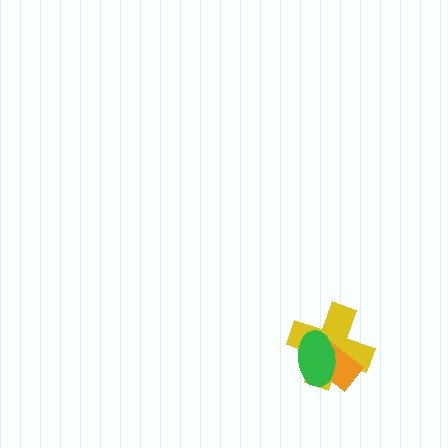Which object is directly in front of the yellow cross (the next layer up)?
The orange rectangle is directly in front of the yellow cross.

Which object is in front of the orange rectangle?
The green ellipse is in front of the orange rectangle.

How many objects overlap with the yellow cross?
2 objects overlap with the yellow cross.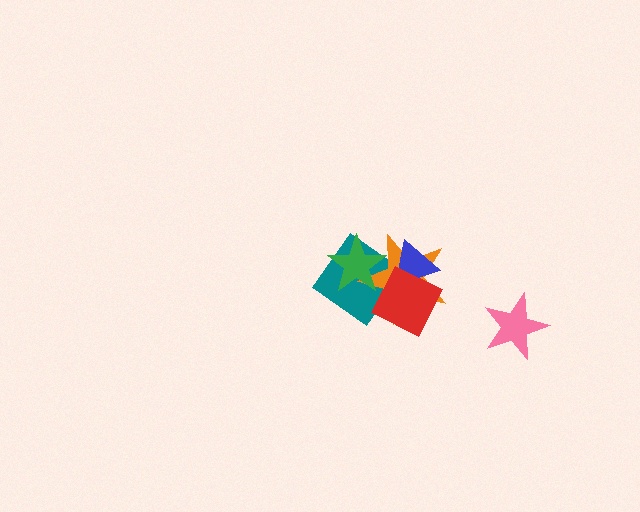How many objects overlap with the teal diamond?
4 objects overlap with the teal diamond.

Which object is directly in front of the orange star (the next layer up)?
The green star is directly in front of the orange star.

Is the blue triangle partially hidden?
Yes, it is partially covered by another shape.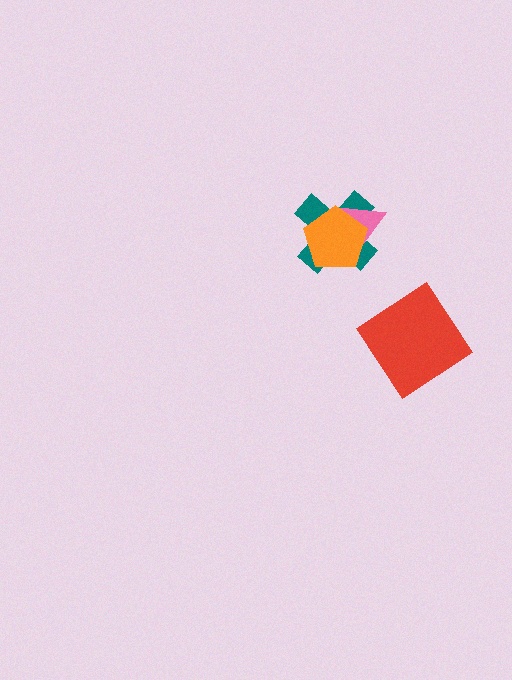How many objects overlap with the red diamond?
0 objects overlap with the red diamond.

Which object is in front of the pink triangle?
The orange pentagon is in front of the pink triangle.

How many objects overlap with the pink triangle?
2 objects overlap with the pink triangle.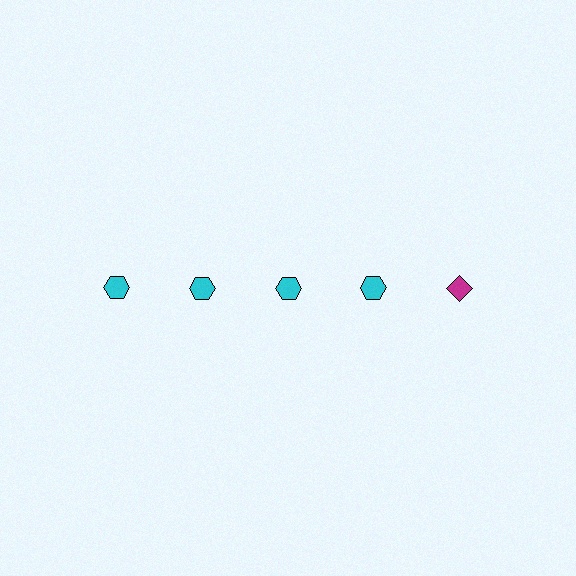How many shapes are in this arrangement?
There are 5 shapes arranged in a grid pattern.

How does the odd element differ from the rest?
It differs in both color (magenta instead of cyan) and shape (diamond instead of hexagon).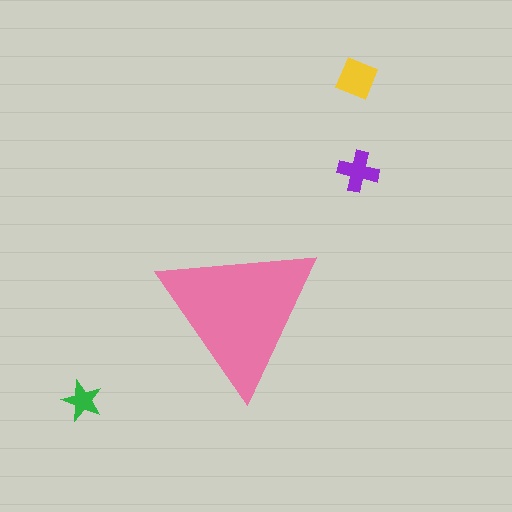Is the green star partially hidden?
No, the green star is fully visible.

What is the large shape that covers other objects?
A pink triangle.